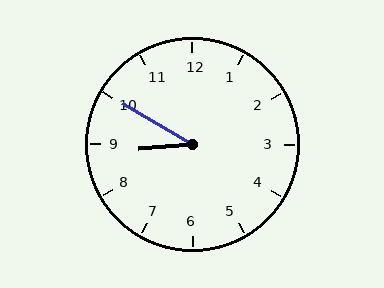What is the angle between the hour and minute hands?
Approximately 35 degrees.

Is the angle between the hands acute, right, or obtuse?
It is acute.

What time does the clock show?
8:50.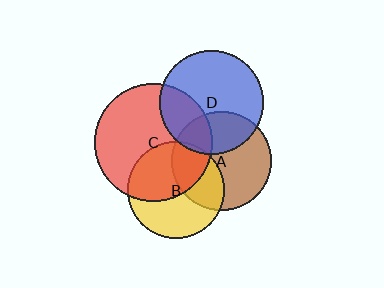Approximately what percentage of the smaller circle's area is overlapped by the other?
Approximately 35%.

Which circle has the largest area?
Circle C (red).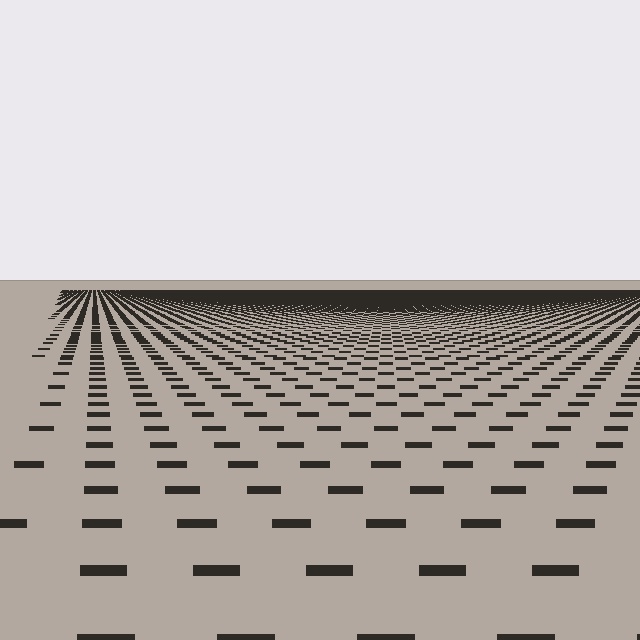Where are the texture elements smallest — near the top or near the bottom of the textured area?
Near the top.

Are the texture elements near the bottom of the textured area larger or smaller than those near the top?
Larger. Near the bottom, elements are closer to the viewer and appear at a bigger on-screen size.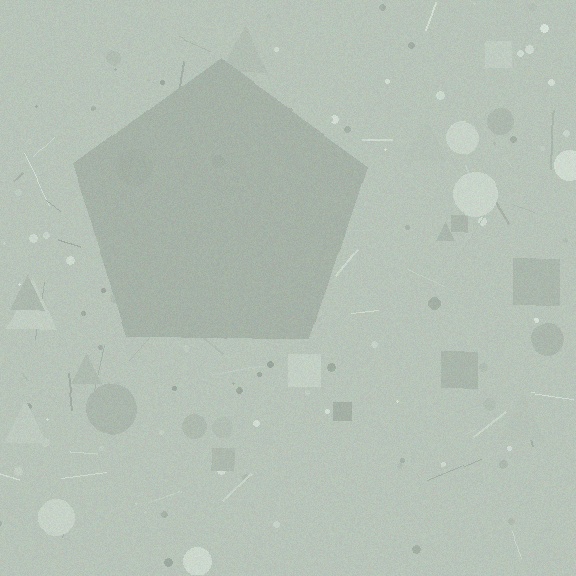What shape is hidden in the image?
A pentagon is hidden in the image.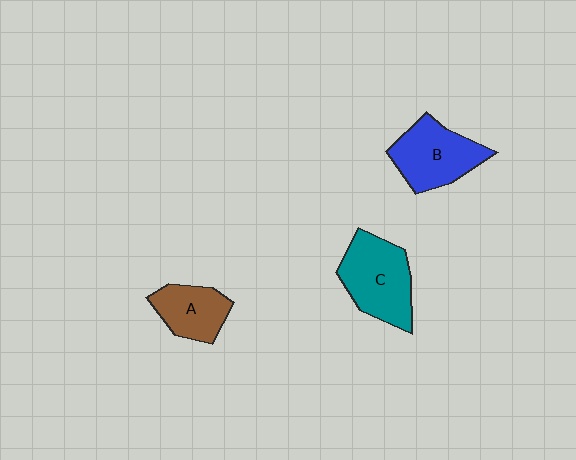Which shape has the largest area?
Shape C (teal).